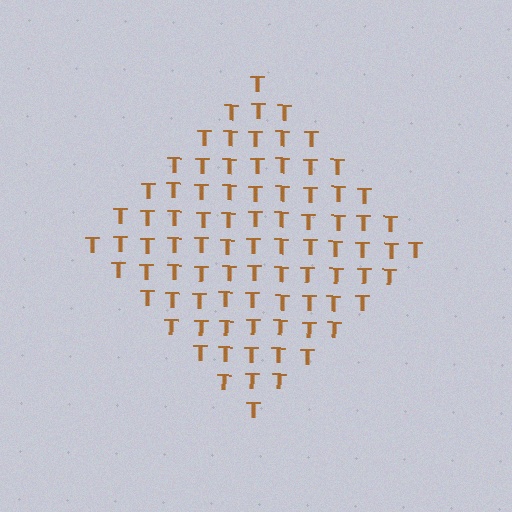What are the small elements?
The small elements are letter T's.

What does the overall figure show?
The overall figure shows a diamond.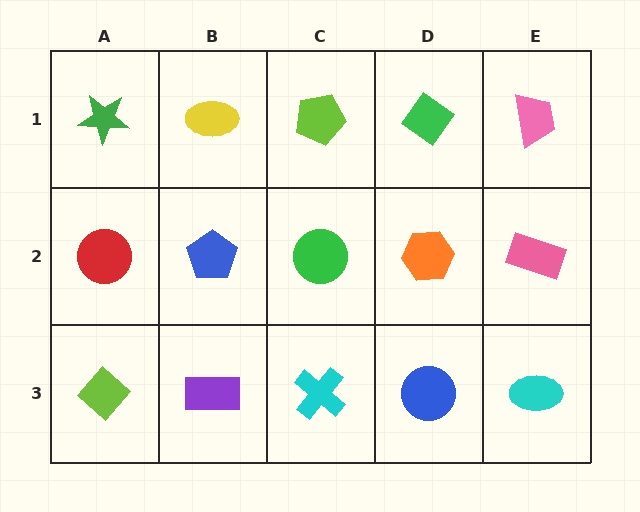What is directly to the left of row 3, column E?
A blue circle.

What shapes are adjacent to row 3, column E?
A pink rectangle (row 2, column E), a blue circle (row 3, column D).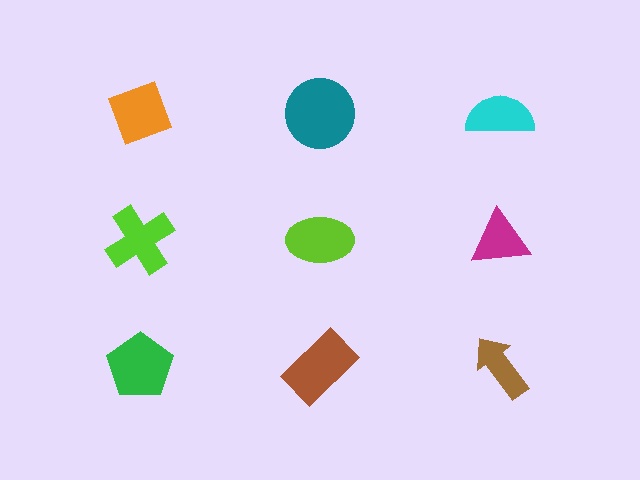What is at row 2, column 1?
A lime cross.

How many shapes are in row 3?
3 shapes.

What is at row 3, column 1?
A green pentagon.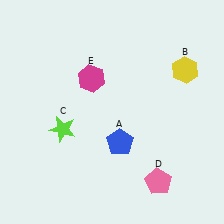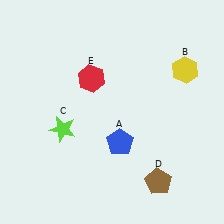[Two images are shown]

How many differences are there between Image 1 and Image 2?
There are 2 differences between the two images.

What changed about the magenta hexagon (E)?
In Image 1, E is magenta. In Image 2, it changed to red.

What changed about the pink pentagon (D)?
In Image 1, D is pink. In Image 2, it changed to brown.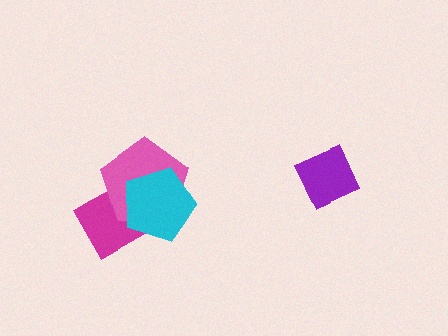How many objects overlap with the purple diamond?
0 objects overlap with the purple diamond.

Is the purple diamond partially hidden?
No, no other shape covers it.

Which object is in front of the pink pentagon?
The cyan pentagon is in front of the pink pentagon.